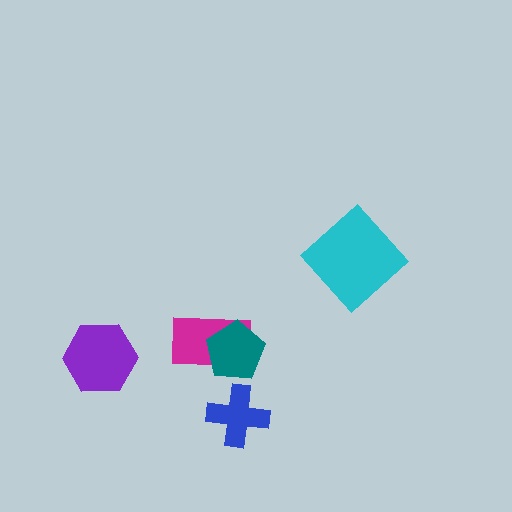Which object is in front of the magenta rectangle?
The teal pentagon is in front of the magenta rectangle.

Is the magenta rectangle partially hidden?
Yes, it is partially covered by another shape.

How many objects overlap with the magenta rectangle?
1 object overlaps with the magenta rectangle.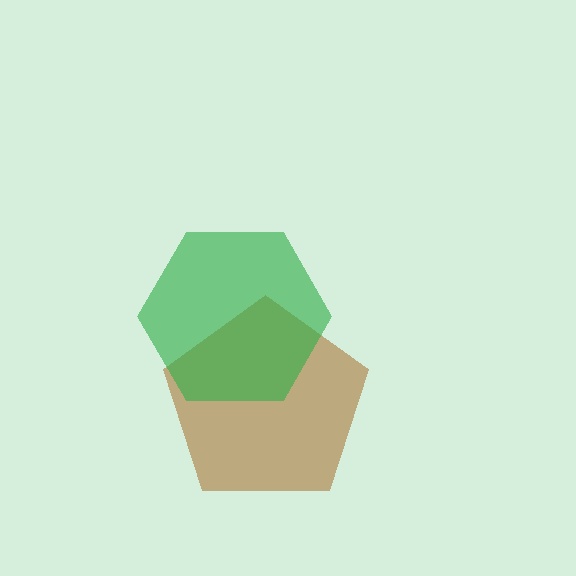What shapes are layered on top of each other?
The layered shapes are: a brown pentagon, a green hexagon.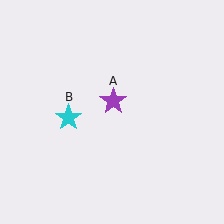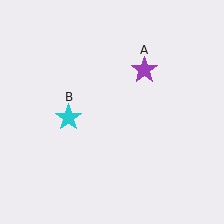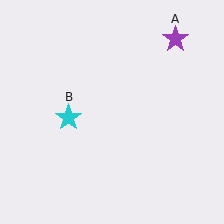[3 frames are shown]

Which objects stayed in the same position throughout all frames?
Cyan star (object B) remained stationary.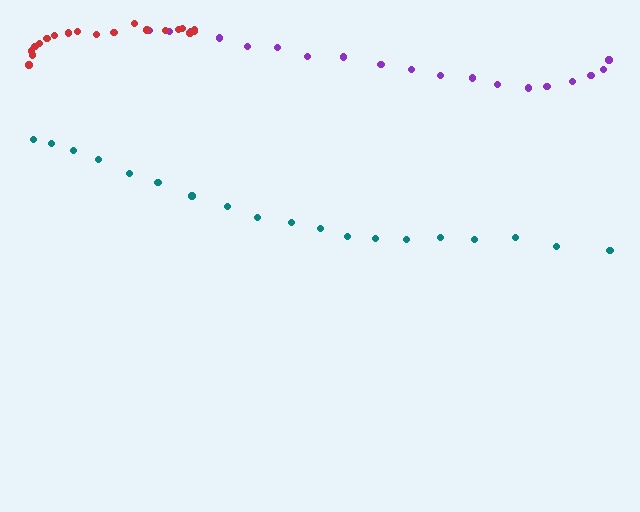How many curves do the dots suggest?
There are 3 distinct paths.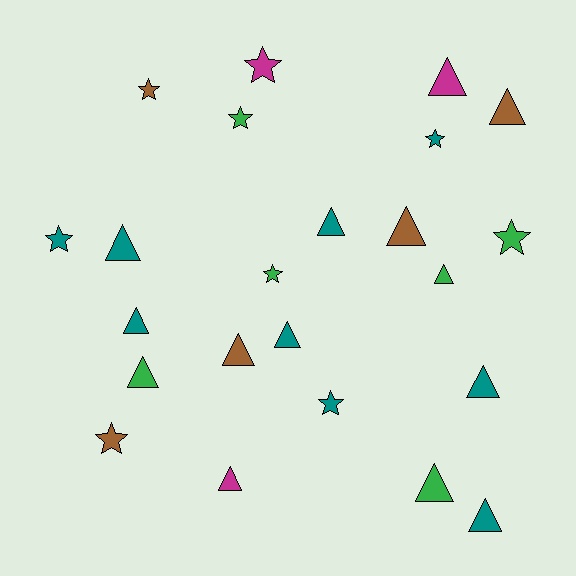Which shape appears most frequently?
Triangle, with 14 objects.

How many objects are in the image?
There are 23 objects.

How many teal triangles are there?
There are 6 teal triangles.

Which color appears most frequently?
Teal, with 9 objects.